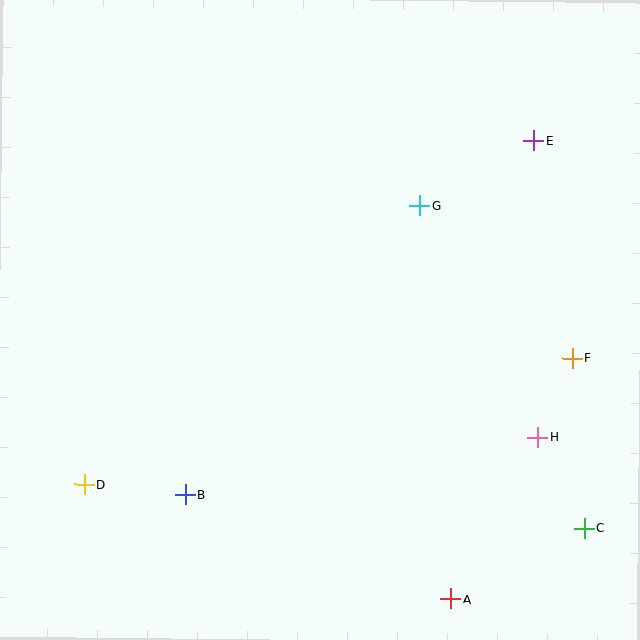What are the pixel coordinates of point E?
Point E is at (534, 141).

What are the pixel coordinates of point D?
Point D is at (84, 484).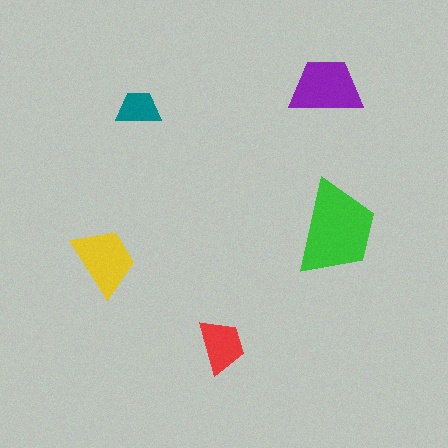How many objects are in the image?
There are 5 objects in the image.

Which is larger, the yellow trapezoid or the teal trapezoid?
The yellow one.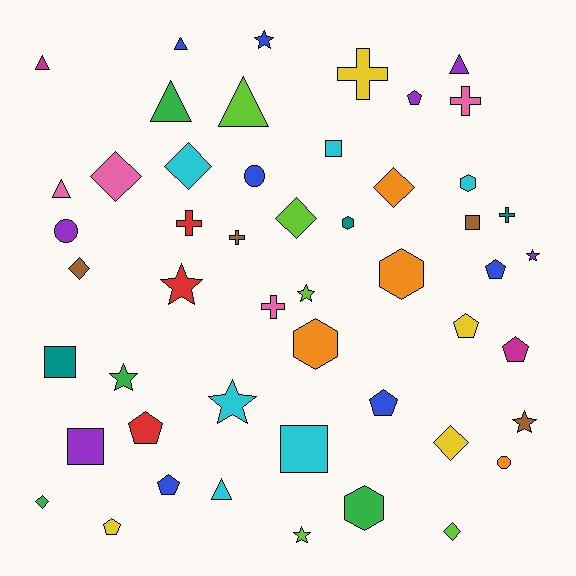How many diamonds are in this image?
There are 8 diamonds.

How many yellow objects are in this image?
There are 4 yellow objects.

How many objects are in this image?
There are 50 objects.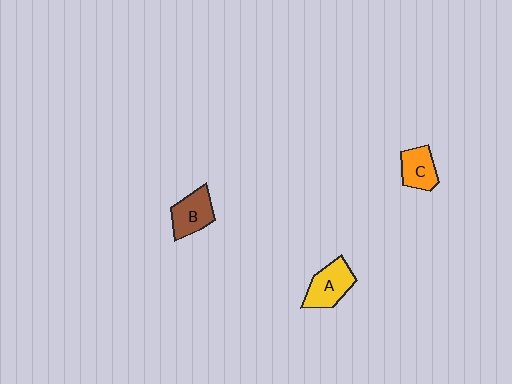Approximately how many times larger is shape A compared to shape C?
Approximately 1.3 times.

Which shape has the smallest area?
Shape C (orange).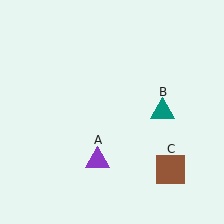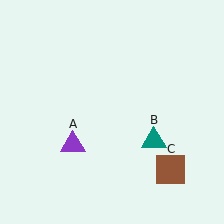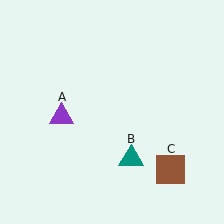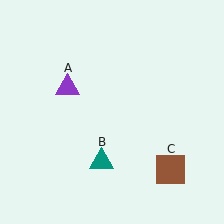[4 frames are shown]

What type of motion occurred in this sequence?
The purple triangle (object A), teal triangle (object B) rotated clockwise around the center of the scene.